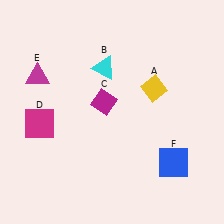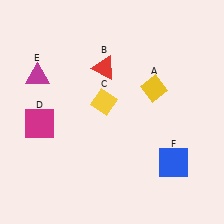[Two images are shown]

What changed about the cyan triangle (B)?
In Image 1, B is cyan. In Image 2, it changed to red.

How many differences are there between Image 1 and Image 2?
There are 2 differences between the two images.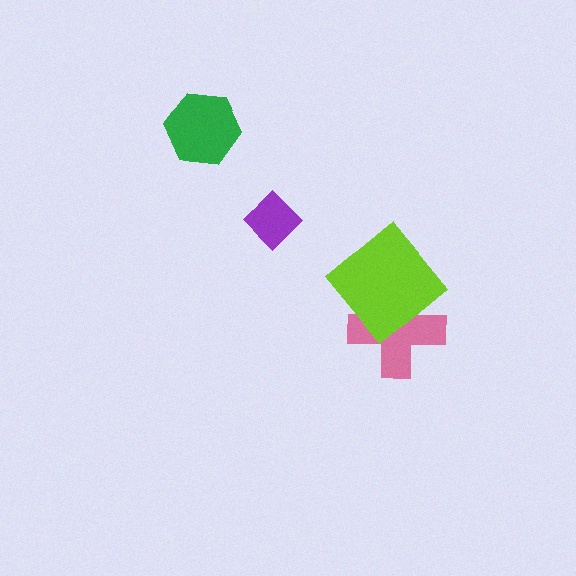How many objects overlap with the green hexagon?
0 objects overlap with the green hexagon.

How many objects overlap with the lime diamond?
1 object overlaps with the lime diamond.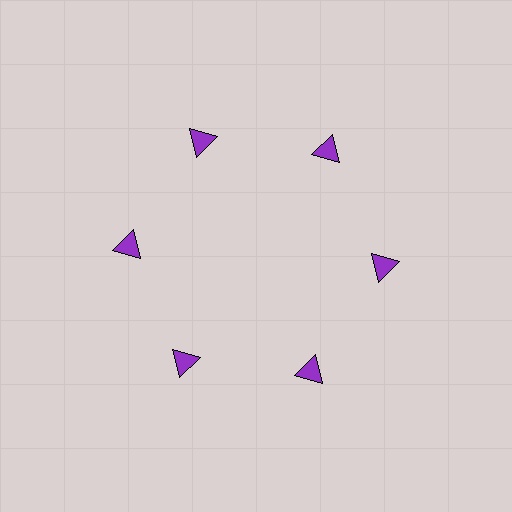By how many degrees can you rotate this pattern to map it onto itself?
The pattern maps onto itself every 60 degrees of rotation.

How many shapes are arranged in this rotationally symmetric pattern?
There are 6 shapes, arranged in 6 groups of 1.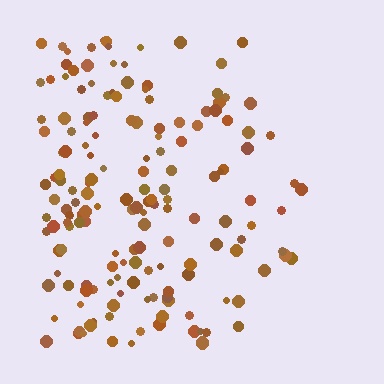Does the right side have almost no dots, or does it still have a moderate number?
Still a moderate number, just noticeably fewer than the left.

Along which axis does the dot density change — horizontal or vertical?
Horizontal.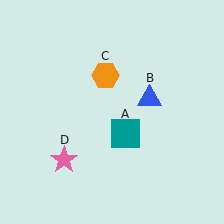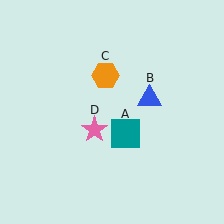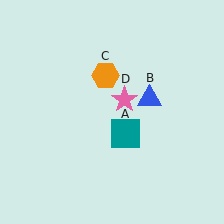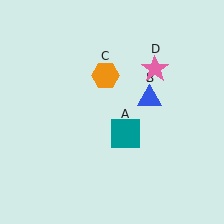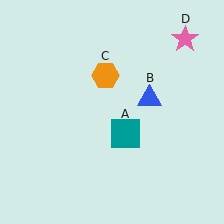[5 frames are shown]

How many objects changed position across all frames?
1 object changed position: pink star (object D).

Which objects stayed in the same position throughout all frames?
Teal square (object A) and blue triangle (object B) and orange hexagon (object C) remained stationary.